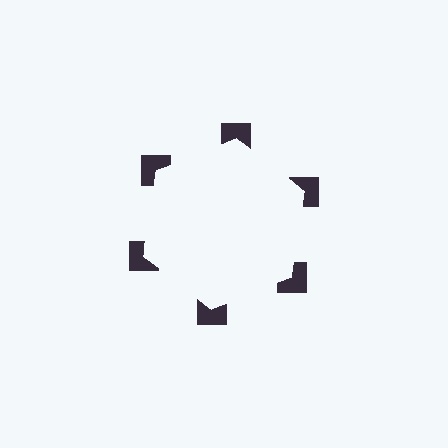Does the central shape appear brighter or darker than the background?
It typically appears slightly brighter than the background, even though no actual brightness change is drawn.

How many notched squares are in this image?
There are 6 — one at each vertex of the illusory hexagon.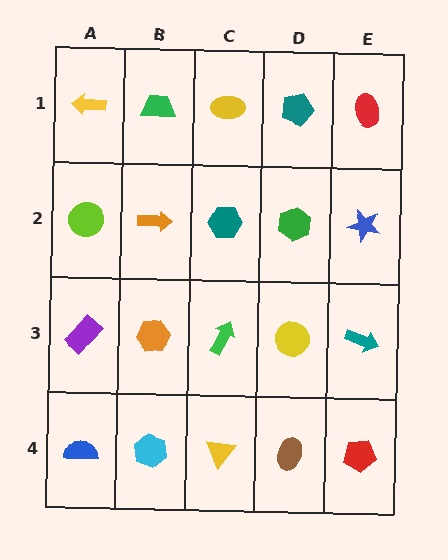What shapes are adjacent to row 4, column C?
A green arrow (row 3, column C), a cyan hexagon (row 4, column B), a brown ellipse (row 4, column D).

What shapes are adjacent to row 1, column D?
A green hexagon (row 2, column D), a yellow ellipse (row 1, column C), a red ellipse (row 1, column E).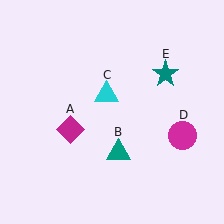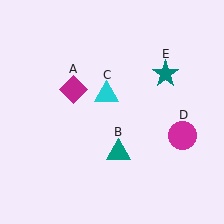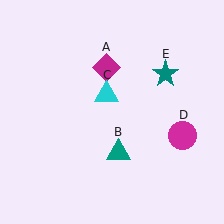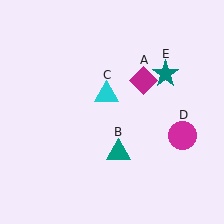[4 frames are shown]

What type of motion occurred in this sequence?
The magenta diamond (object A) rotated clockwise around the center of the scene.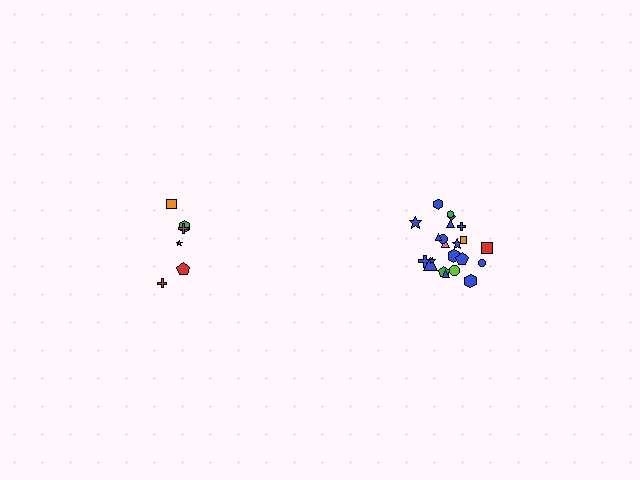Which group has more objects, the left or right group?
The right group.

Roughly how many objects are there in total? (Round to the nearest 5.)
Roughly 30 objects in total.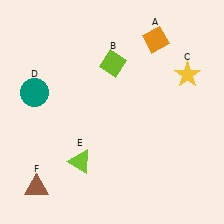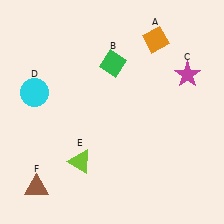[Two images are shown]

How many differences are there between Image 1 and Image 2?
There are 3 differences between the two images.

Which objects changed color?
B changed from lime to green. C changed from yellow to magenta. D changed from teal to cyan.